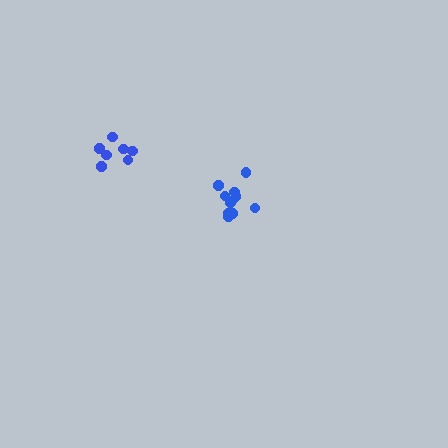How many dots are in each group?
Group 1: 7 dots, Group 2: 11 dots (18 total).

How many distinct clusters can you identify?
There are 2 distinct clusters.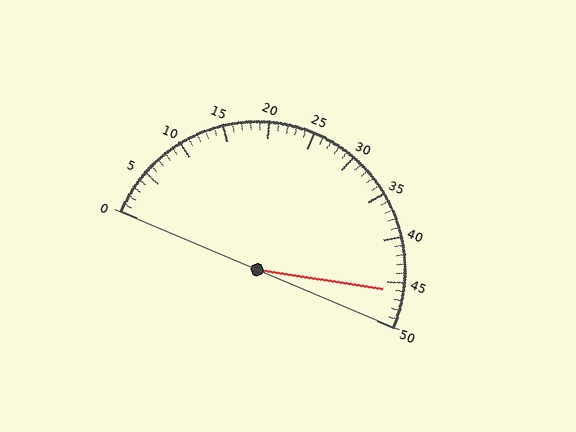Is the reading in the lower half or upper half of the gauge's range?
The reading is in the upper half of the range (0 to 50).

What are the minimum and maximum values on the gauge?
The gauge ranges from 0 to 50.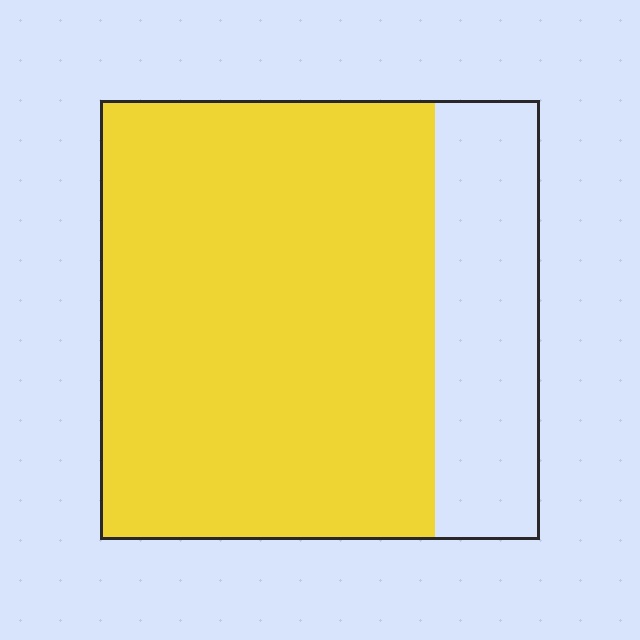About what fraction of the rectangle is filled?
About three quarters (3/4).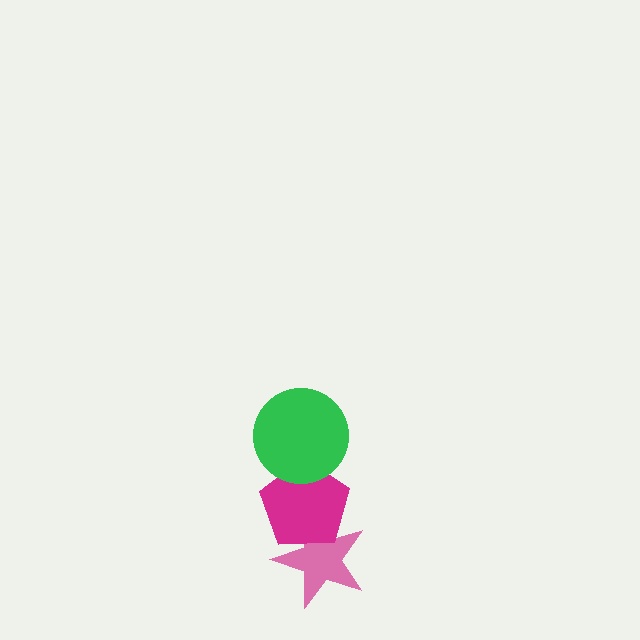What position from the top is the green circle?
The green circle is 1st from the top.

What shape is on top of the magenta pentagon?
The green circle is on top of the magenta pentagon.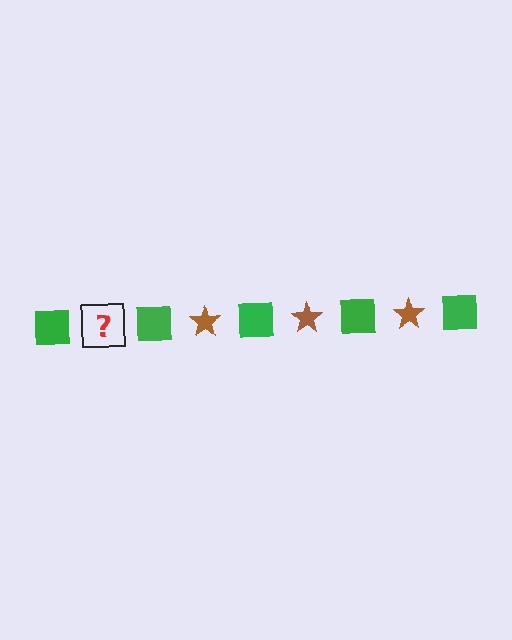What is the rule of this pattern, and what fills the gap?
The rule is that the pattern alternates between green square and brown star. The gap should be filled with a brown star.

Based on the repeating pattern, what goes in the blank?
The blank should be a brown star.